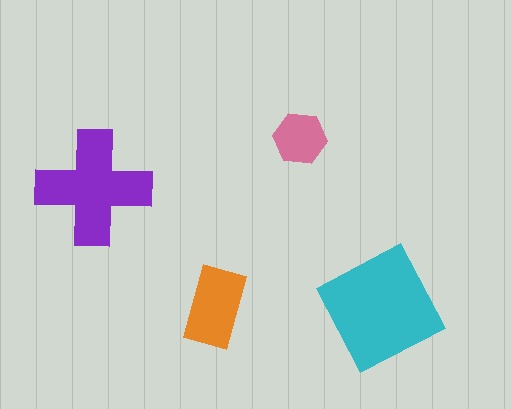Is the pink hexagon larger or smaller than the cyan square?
Smaller.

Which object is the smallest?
The pink hexagon.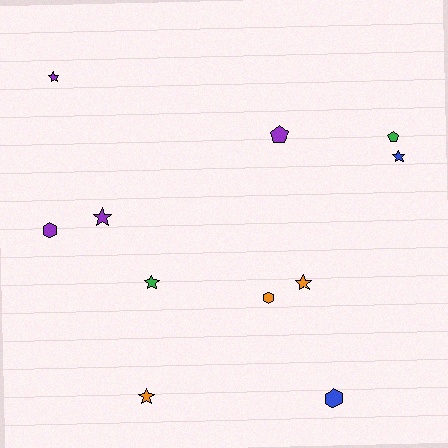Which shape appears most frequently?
Star, with 6 objects.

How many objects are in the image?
There are 11 objects.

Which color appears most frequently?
Purple, with 4 objects.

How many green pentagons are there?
There is 1 green pentagon.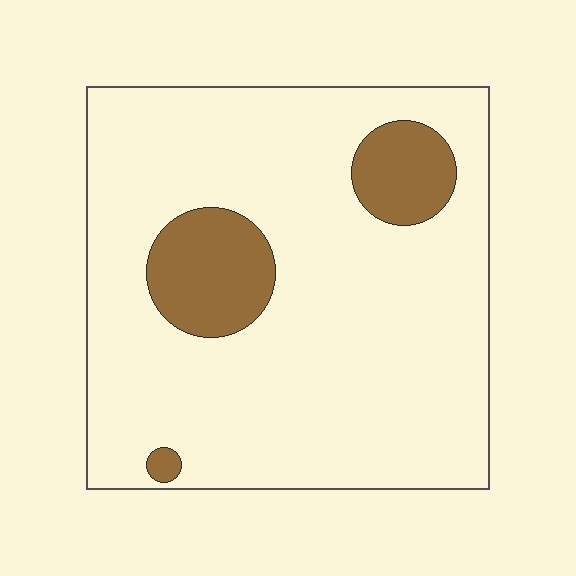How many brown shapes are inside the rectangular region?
3.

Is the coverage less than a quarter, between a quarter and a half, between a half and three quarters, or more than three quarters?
Less than a quarter.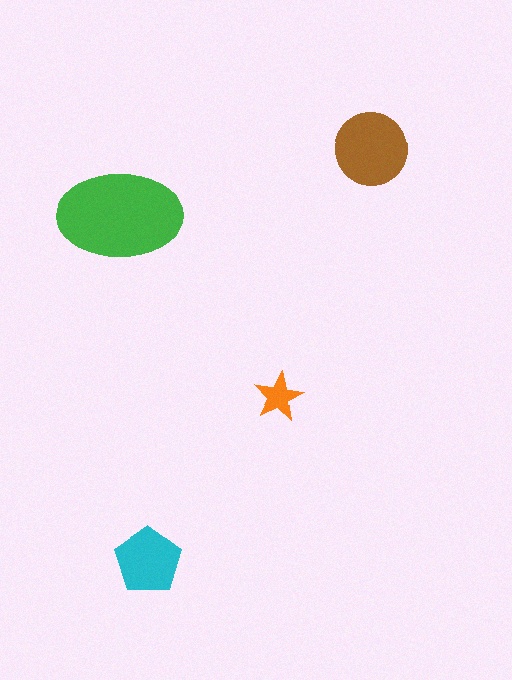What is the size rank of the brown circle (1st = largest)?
2nd.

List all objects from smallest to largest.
The orange star, the cyan pentagon, the brown circle, the green ellipse.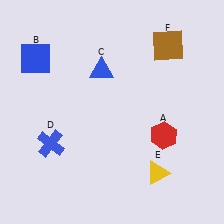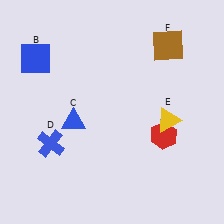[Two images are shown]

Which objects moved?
The objects that moved are: the blue triangle (C), the yellow triangle (E).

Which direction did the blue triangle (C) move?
The blue triangle (C) moved down.